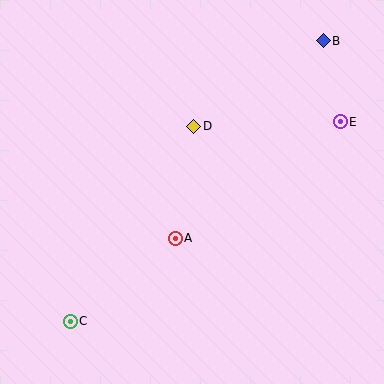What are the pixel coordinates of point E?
Point E is at (340, 122).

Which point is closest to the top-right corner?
Point B is closest to the top-right corner.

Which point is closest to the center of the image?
Point A at (175, 238) is closest to the center.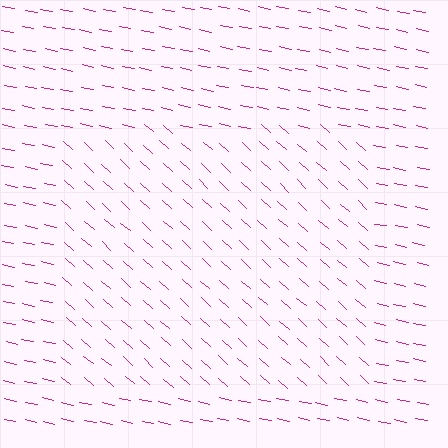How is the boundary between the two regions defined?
The boundary is defined purely by a change in line orientation (approximately 30 degrees difference). All lines are the same color and thickness.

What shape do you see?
I see a rectangle.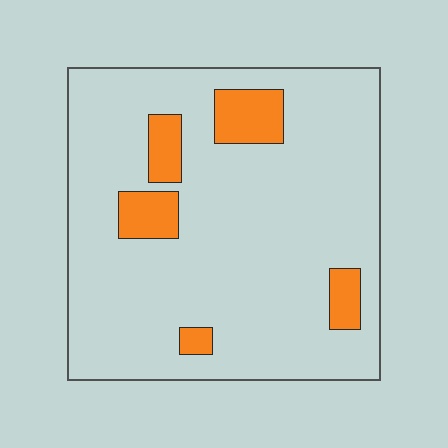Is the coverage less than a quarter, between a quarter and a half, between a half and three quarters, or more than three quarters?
Less than a quarter.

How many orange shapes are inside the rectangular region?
5.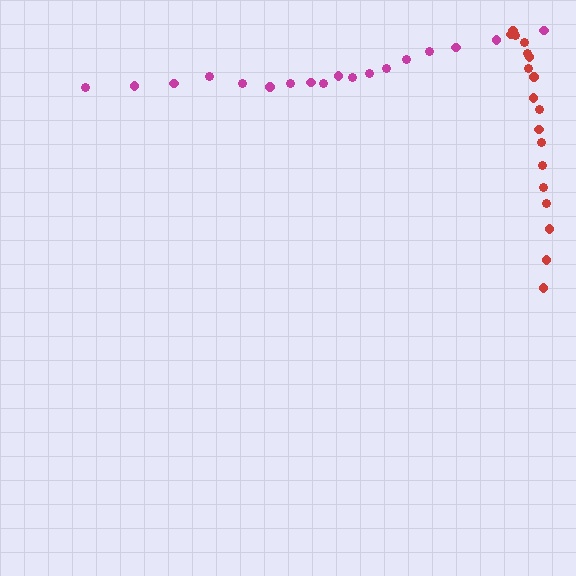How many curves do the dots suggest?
There are 2 distinct paths.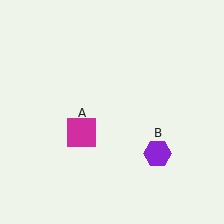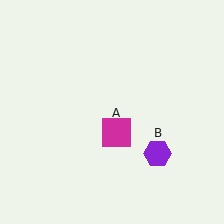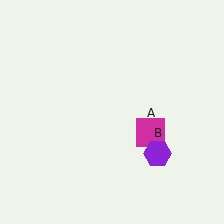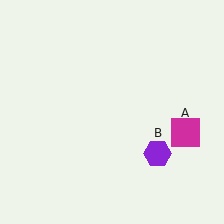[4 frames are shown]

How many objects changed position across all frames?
1 object changed position: magenta square (object A).